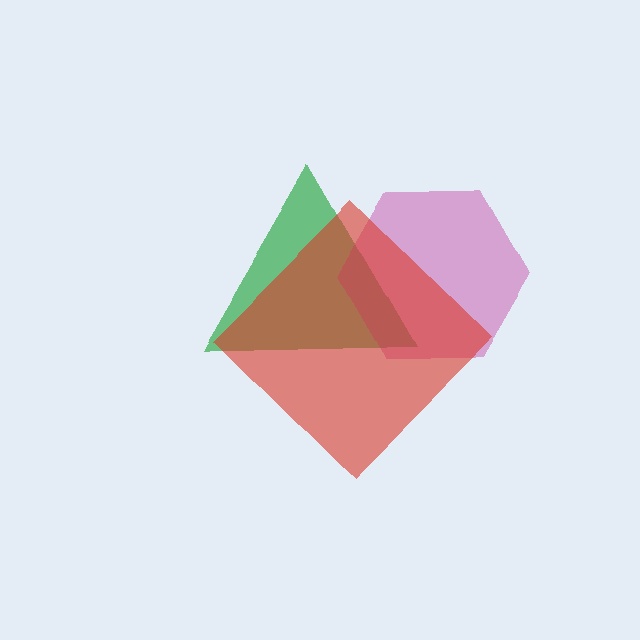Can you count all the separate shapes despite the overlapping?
Yes, there are 3 separate shapes.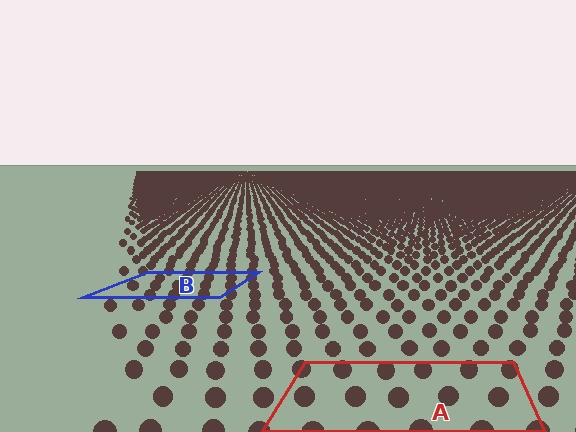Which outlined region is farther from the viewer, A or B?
Region B is farther from the viewer — the texture elements inside it appear smaller and more densely packed.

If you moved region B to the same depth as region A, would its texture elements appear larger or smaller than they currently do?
They would appear larger. At a closer depth, the same texture elements are projected at a bigger on-screen size.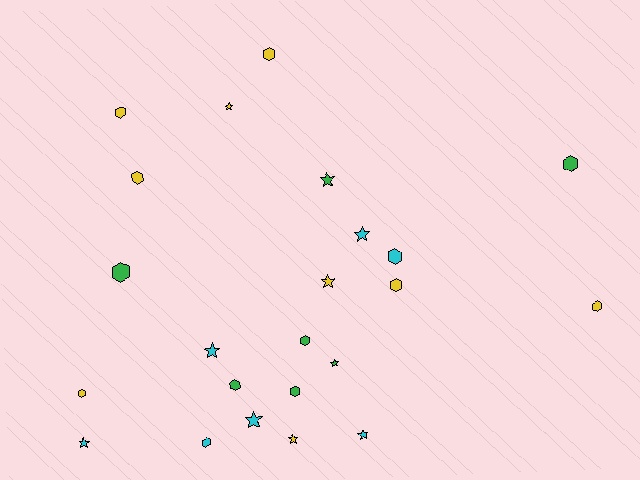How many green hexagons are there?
There are 5 green hexagons.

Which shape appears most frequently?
Hexagon, with 13 objects.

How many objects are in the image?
There are 23 objects.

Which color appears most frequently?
Yellow, with 9 objects.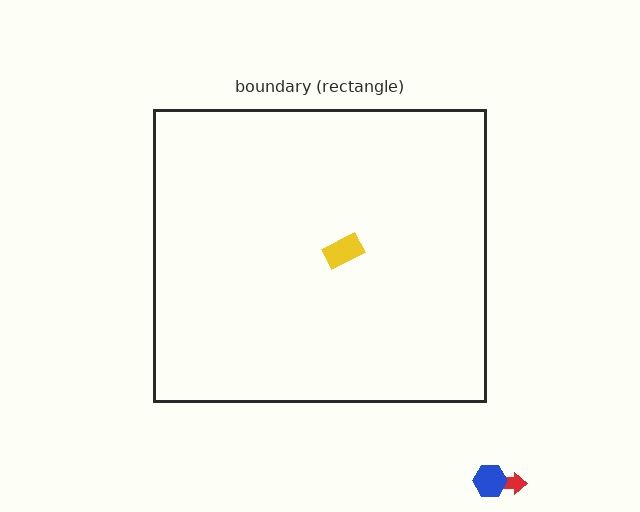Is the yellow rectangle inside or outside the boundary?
Inside.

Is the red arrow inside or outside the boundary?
Outside.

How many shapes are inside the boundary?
1 inside, 2 outside.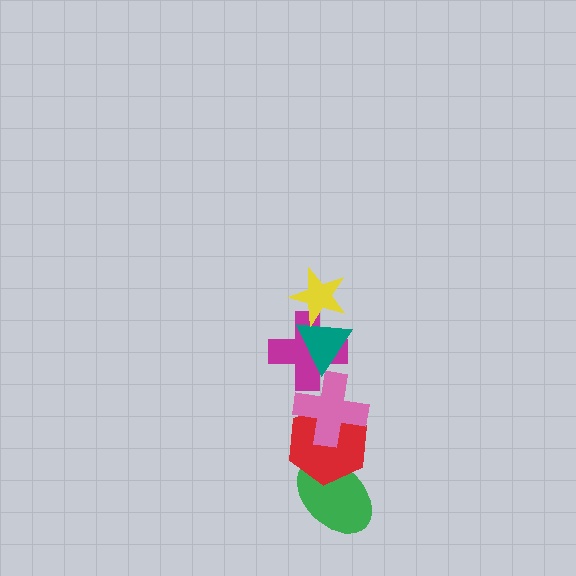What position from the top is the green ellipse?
The green ellipse is 6th from the top.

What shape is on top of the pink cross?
The magenta cross is on top of the pink cross.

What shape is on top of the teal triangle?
The yellow star is on top of the teal triangle.